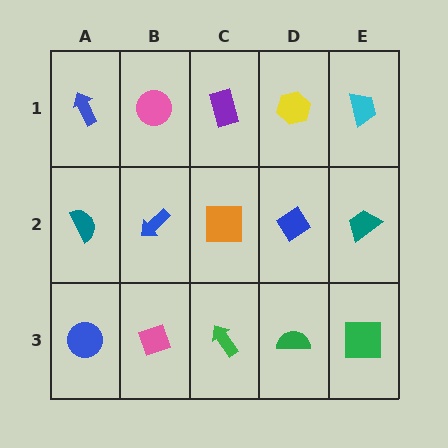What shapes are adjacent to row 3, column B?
A blue arrow (row 2, column B), a blue circle (row 3, column A), a green arrow (row 3, column C).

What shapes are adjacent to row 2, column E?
A cyan trapezoid (row 1, column E), a green square (row 3, column E), a blue diamond (row 2, column D).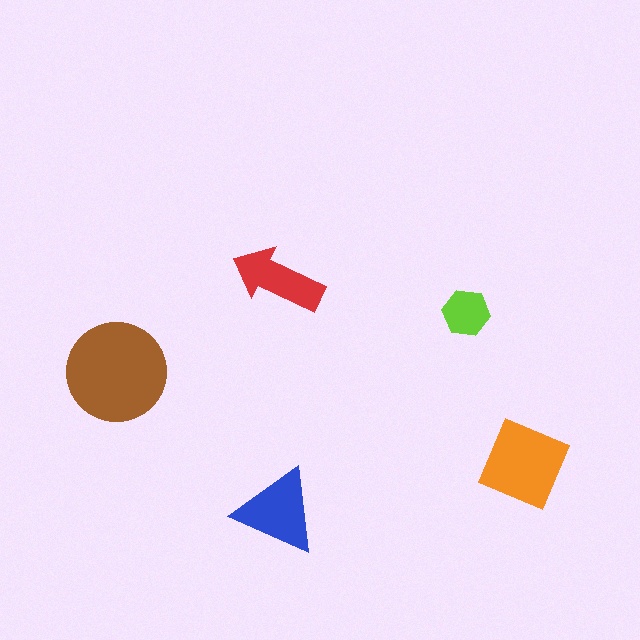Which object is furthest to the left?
The brown circle is leftmost.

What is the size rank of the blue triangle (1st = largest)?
3rd.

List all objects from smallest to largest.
The lime hexagon, the red arrow, the blue triangle, the orange diamond, the brown circle.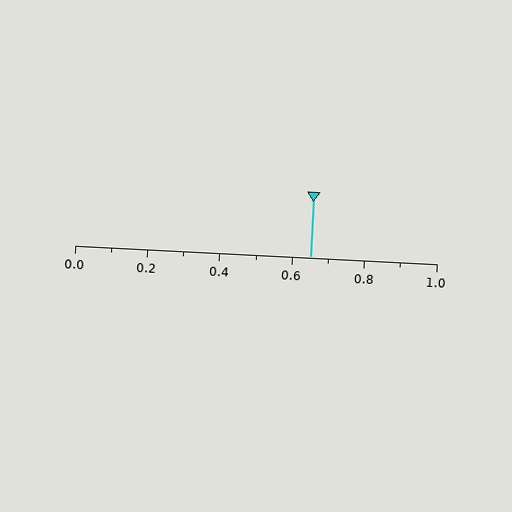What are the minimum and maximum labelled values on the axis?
The axis runs from 0.0 to 1.0.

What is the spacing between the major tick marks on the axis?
The major ticks are spaced 0.2 apart.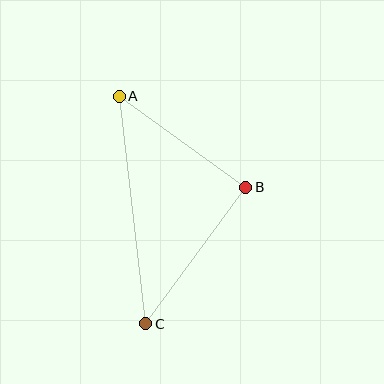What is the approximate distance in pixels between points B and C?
The distance between B and C is approximately 169 pixels.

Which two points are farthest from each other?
Points A and C are farthest from each other.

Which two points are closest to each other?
Points A and B are closest to each other.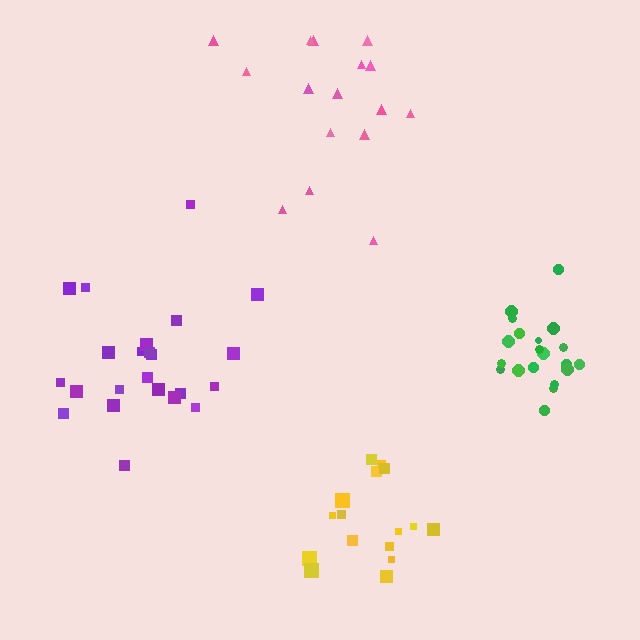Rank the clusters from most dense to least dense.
green, yellow, purple, pink.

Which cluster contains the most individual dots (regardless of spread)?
Purple (24).